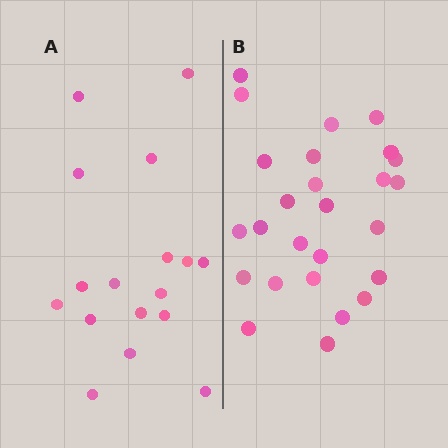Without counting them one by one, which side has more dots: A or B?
Region B (the right region) has more dots.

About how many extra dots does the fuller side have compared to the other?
Region B has roughly 8 or so more dots than region A.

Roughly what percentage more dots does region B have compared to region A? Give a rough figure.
About 55% more.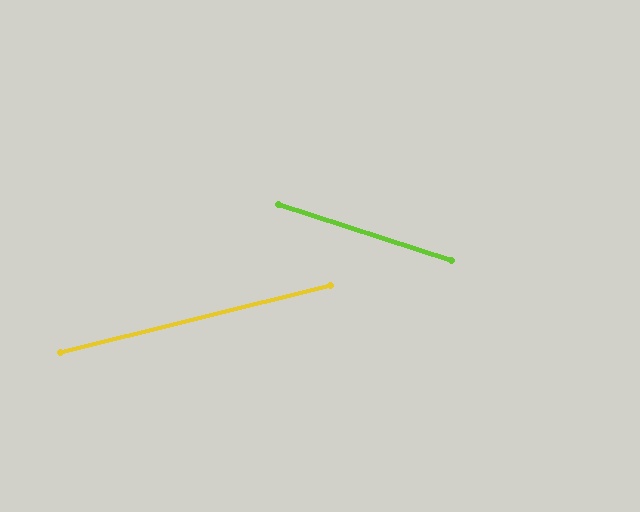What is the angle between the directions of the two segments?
Approximately 32 degrees.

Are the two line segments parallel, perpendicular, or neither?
Neither parallel nor perpendicular — they differ by about 32°.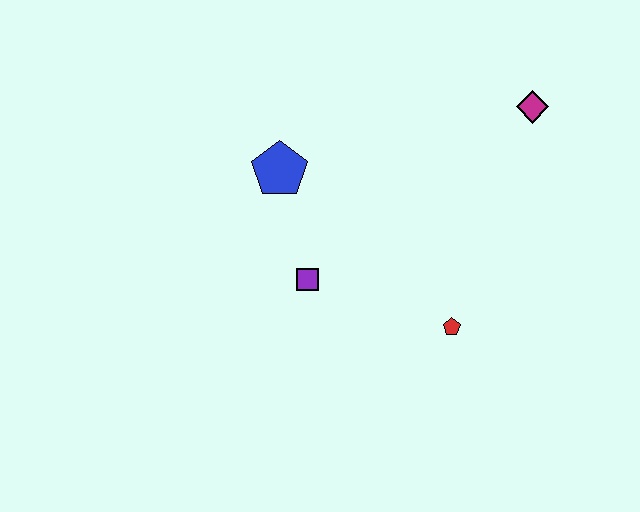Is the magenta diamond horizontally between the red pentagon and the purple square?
No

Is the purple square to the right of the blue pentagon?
Yes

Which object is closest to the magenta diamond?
The red pentagon is closest to the magenta diamond.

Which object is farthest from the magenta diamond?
The purple square is farthest from the magenta diamond.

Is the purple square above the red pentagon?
Yes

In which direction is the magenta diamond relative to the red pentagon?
The magenta diamond is above the red pentagon.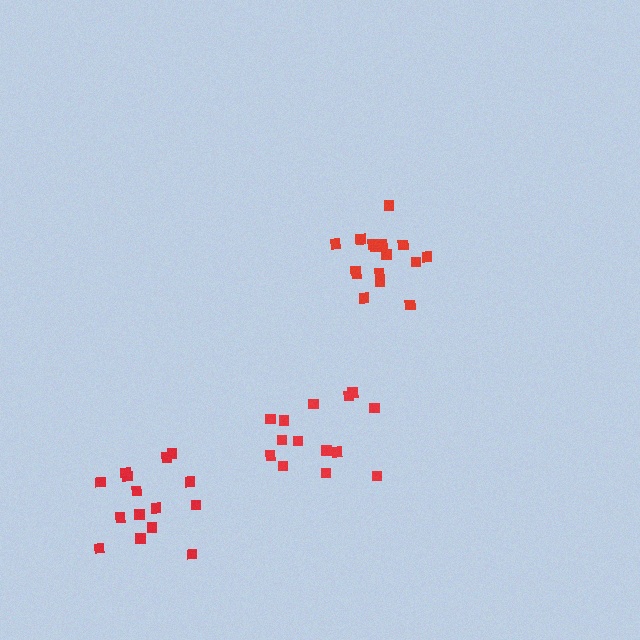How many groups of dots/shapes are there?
There are 3 groups.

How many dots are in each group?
Group 1: 14 dots, Group 2: 15 dots, Group 3: 16 dots (45 total).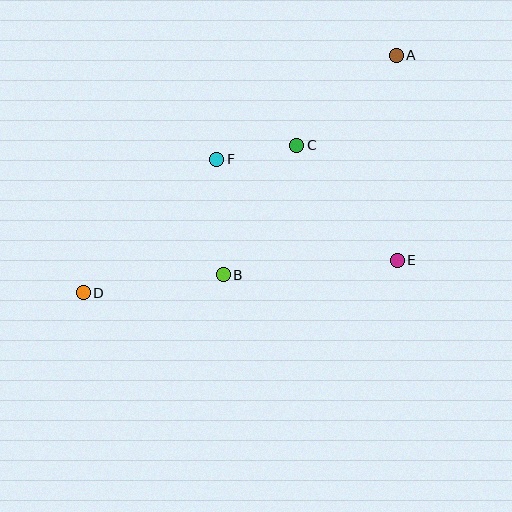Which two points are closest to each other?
Points C and F are closest to each other.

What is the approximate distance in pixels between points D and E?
The distance between D and E is approximately 315 pixels.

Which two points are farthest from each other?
Points A and D are farthest from each other.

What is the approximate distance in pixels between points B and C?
The distance between B and C is approximately 149 pixels.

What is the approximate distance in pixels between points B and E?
The distance between B and E is approximately 175 pixels.